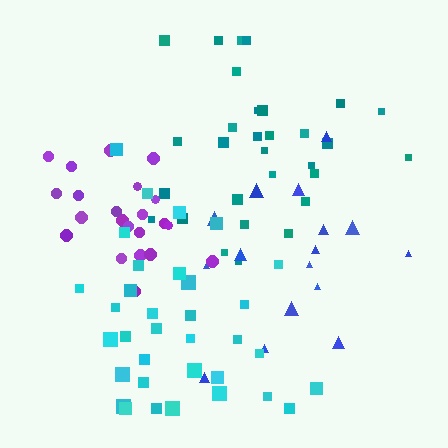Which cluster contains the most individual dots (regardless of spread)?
Cyan (34).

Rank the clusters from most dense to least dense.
purple, cyan, teal, blue.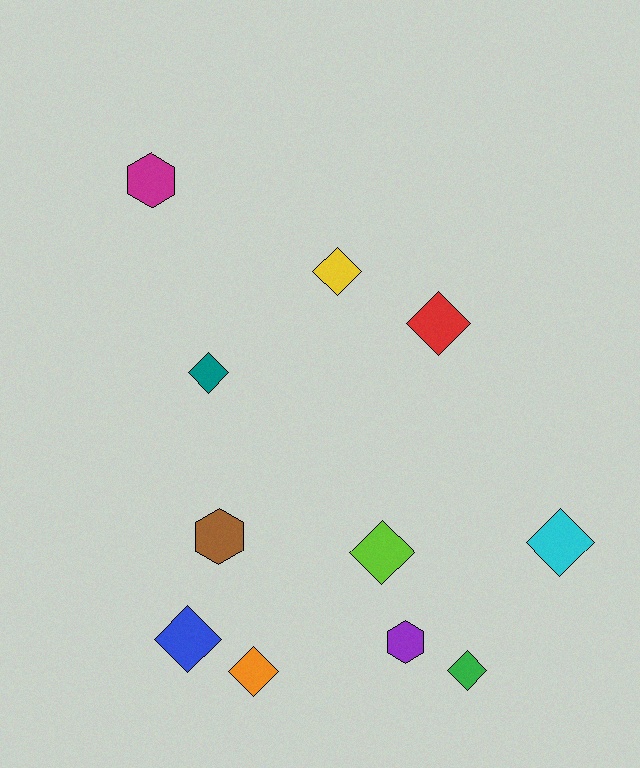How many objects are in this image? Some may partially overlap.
There are 11 objects.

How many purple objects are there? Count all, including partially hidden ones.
There is 1 purple object.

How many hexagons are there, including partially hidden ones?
There are 3 hexagons.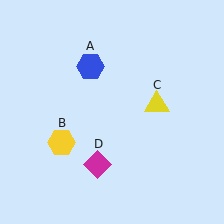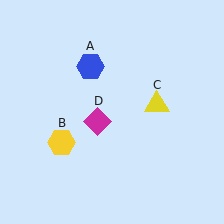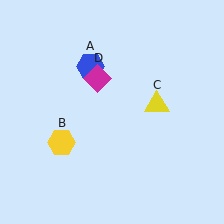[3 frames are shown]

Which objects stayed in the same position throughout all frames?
Blue hexagon (object A) and yellow hexagon (object B) and yellow triangle (object C) remained stationary.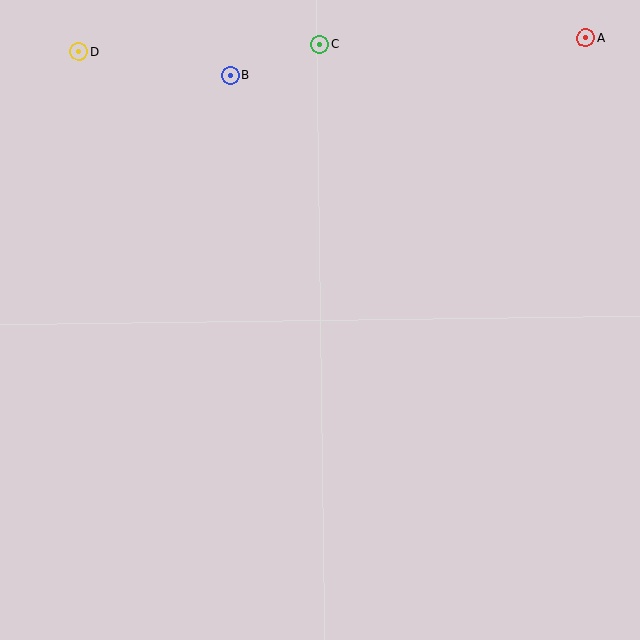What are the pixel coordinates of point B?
Point B is at (230, 76).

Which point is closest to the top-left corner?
Point D is closest to the top-left corner.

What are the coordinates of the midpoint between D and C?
The midpoint between D and C is at (200, 48).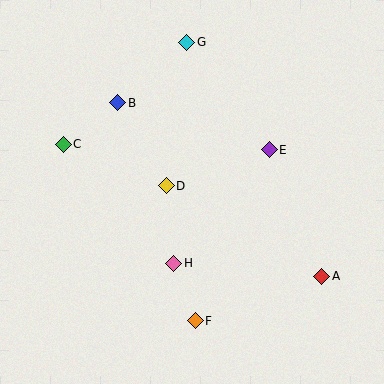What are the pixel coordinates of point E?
Point E is at (269, 150).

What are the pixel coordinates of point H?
Point H is at (174, 263).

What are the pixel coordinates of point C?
Point C is at (63, 144).